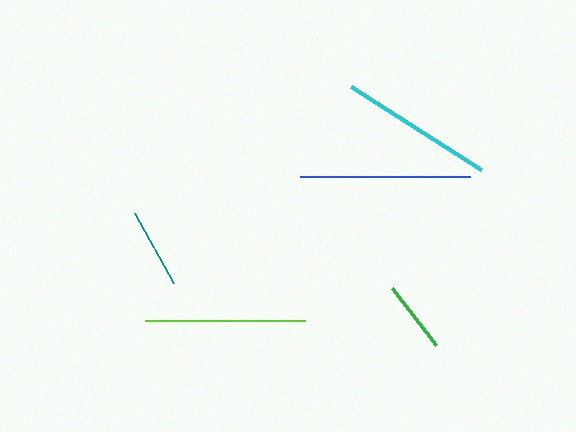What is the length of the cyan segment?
The cyan segment is approximately 155 pixels long.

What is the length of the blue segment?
The blue segment is approximately 170 pixels long.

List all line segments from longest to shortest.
From longest to shortest: blue, lime, cyan, teal, green.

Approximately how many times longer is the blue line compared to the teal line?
The blue line is approximately 2.1 times the length of the teal line.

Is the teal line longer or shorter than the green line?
The teal line is longer than the green line.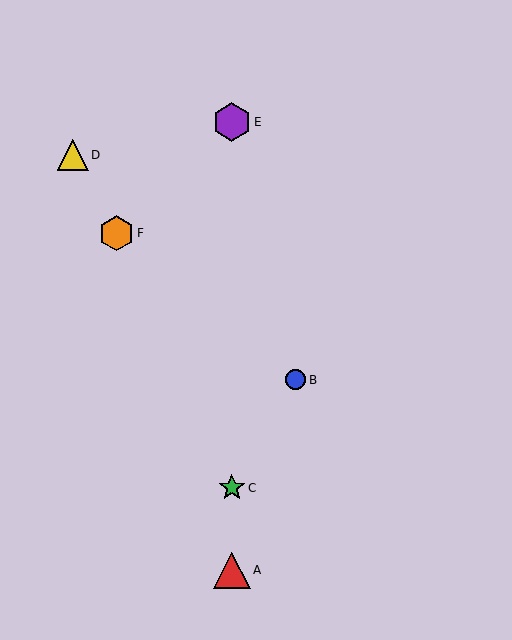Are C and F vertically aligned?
No, C is at x≈232 and F is at x≈117.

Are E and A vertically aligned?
Yes, both are at x≈232.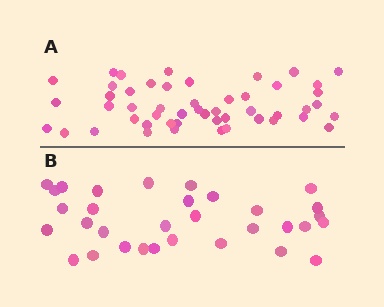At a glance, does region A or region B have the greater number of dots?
Region A (the top region) has more dots.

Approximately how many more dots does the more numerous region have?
Region A has approximately 20 more dots than region B.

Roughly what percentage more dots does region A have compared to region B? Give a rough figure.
About 55% more.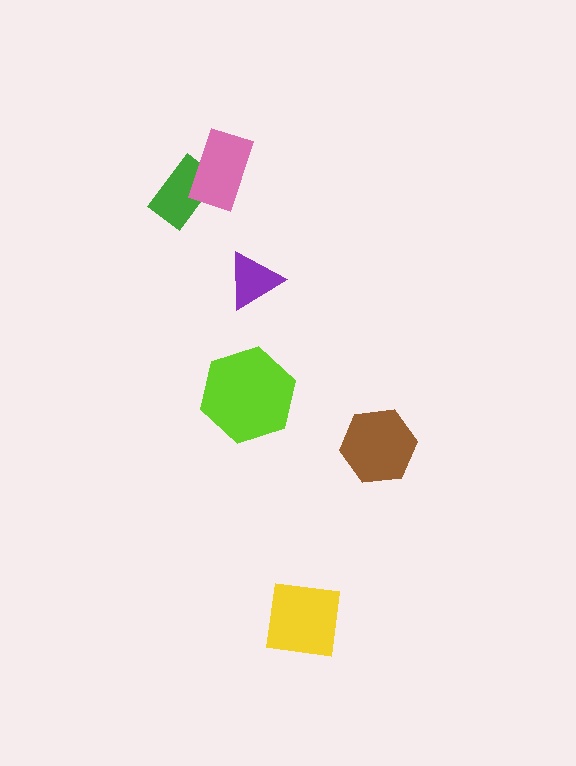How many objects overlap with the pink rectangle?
1 object overlaps with the pink rectangle.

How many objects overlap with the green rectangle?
1 object overlaps with the green rectangle.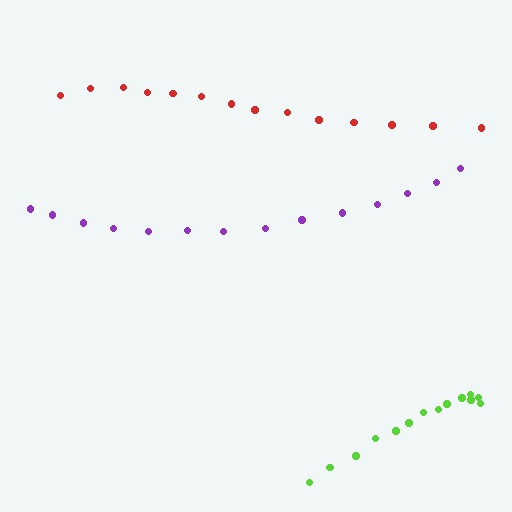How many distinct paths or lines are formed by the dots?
There are 3 distinct paths.